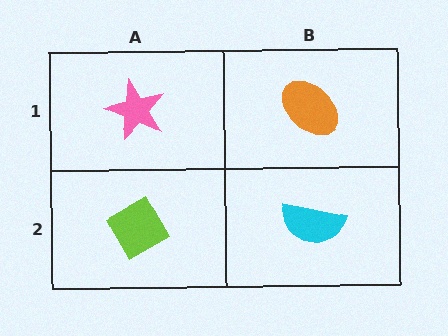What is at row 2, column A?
A lime diamond.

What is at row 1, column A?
A pink star.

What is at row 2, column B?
A cyan semicircle.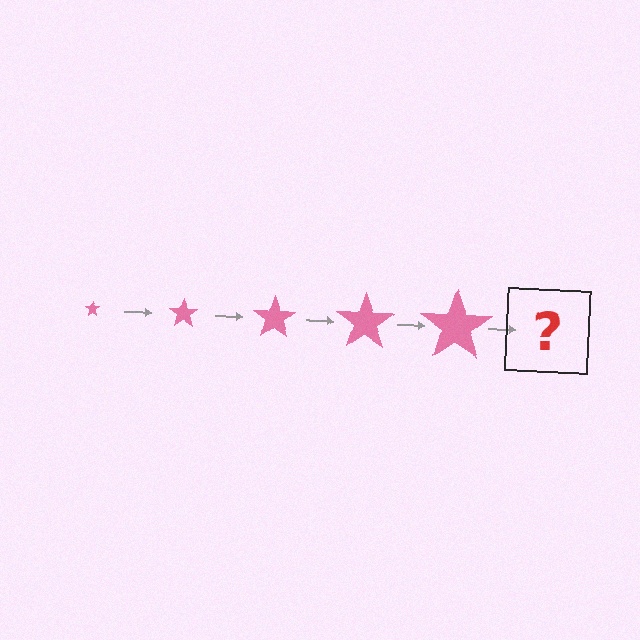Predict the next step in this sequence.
The next step is a pink star, larger than the previous one.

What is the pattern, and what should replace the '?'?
The pattern is that the star gets progressively larger each step. The '?' should be a pink star, larger than the previous one.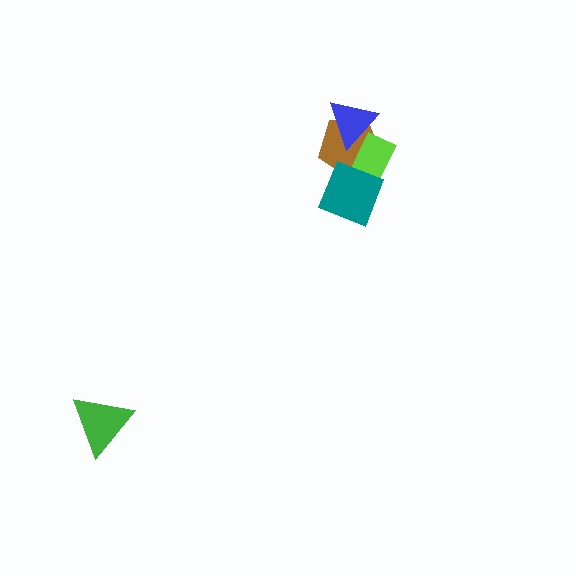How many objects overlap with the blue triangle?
2 objects overlap with the blue triangle.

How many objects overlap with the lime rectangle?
3 objects overlap with the lime rectangle.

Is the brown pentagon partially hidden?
Yes, it is partially covered by another shape.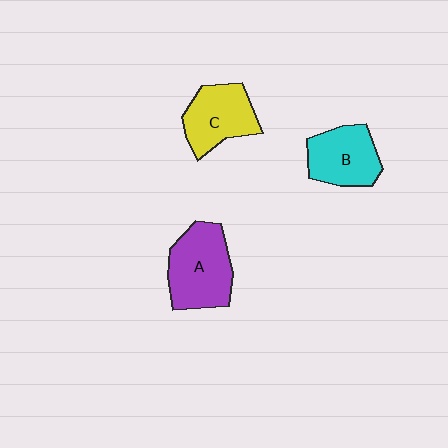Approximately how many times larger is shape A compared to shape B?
Approximately 1.2 times.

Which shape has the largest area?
Shape A (purple).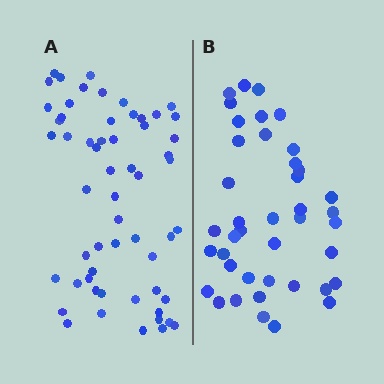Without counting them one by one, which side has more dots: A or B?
Region A (the left region) has more dots.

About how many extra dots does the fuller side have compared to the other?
Region A has approximately 15 more dots than region B.